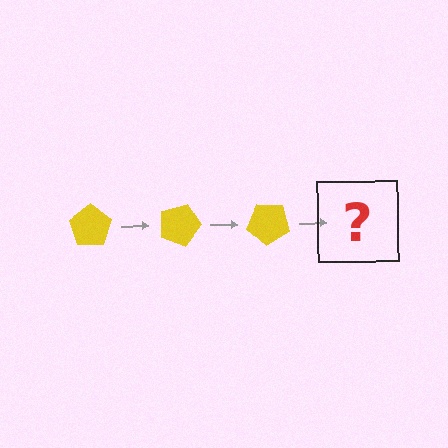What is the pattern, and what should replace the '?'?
The pattern is that the pentagon rotates 20 degrees each step. The '?' should be a yellow pentagon rotated 60 degrees.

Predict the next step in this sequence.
The next step is a yellow pentagon rotated 60 degrees.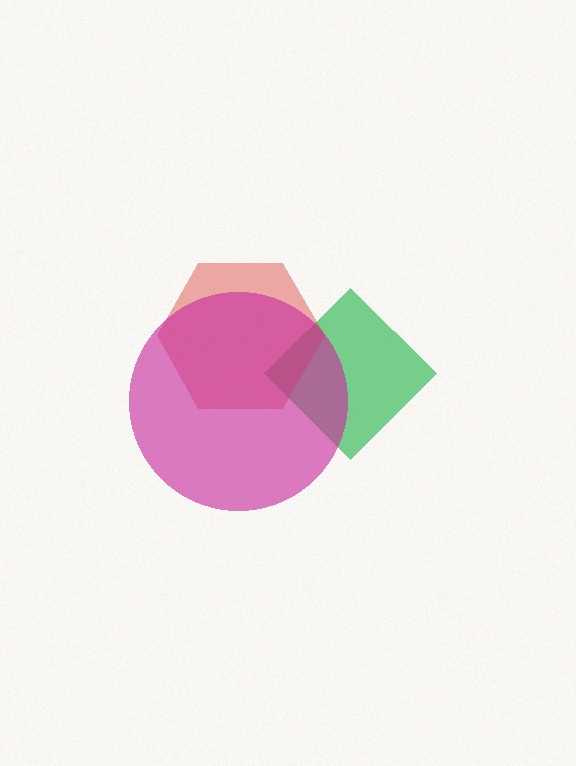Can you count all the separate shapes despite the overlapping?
Yes, there are 3 separate shapes.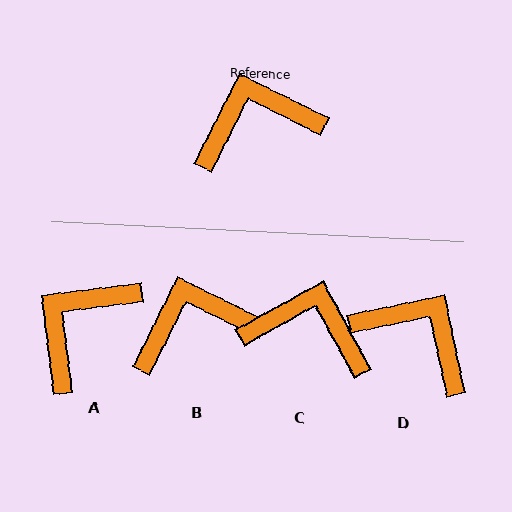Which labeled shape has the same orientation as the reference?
B.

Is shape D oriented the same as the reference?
No, it is off by about 52 degrees.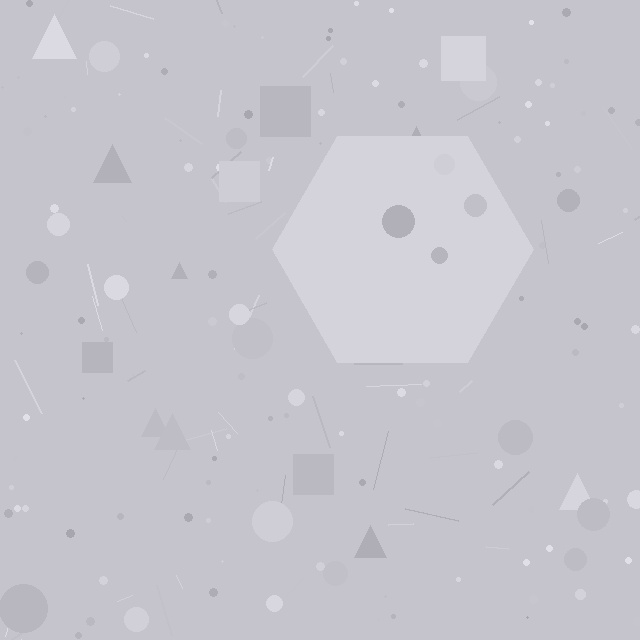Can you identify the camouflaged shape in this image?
The camouflaged shape is a hexagon.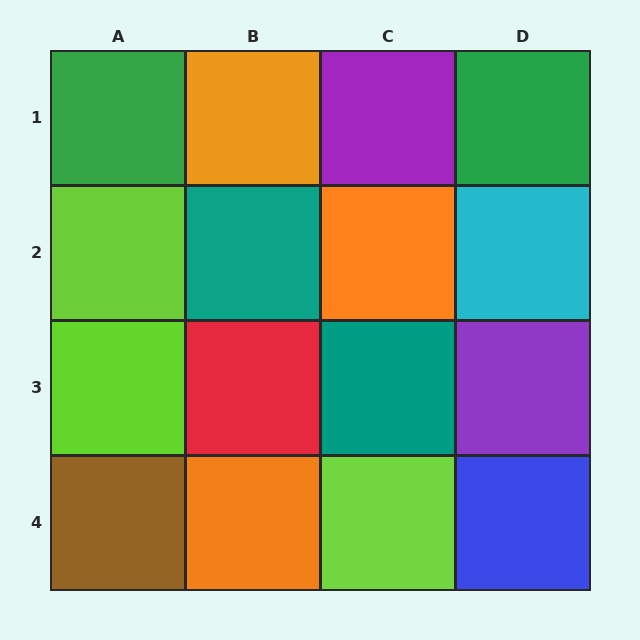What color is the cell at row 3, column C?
Teal.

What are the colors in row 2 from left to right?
Lime, teal, orange, cyan.